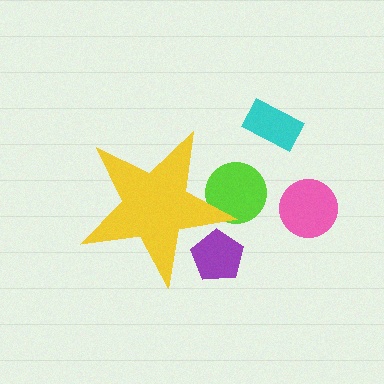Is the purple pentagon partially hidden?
Yes, the purple pentagon is partially hidden behind the yellow star.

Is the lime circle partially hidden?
Yes, the lime circle is partially hidden behind the yellow star.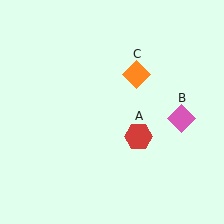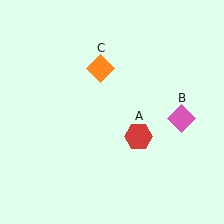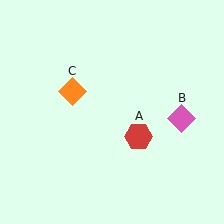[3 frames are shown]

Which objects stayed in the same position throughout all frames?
Red hexagon (object A) and pink diamond (object B) remained stationary.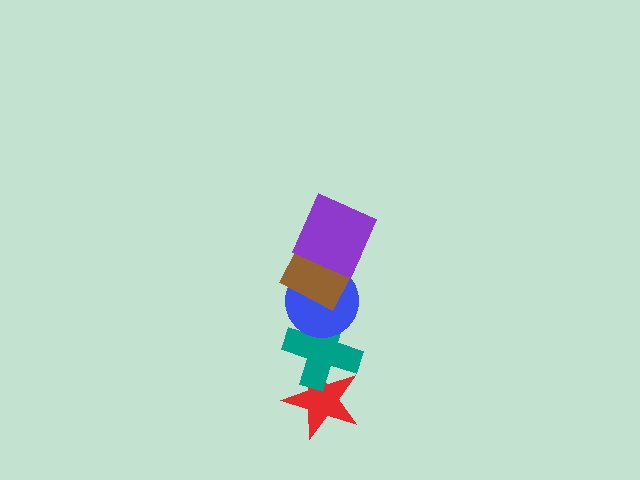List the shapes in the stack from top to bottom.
From top to bottom: the purple square, the brown square, the blue circle, the teal cross, the red star.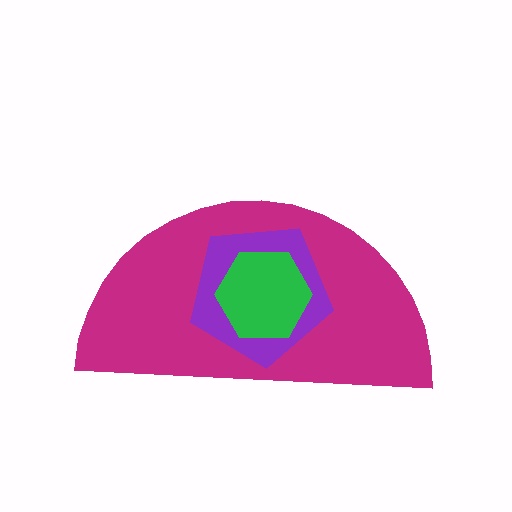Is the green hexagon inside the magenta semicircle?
Yes.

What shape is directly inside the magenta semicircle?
The purple pentagon.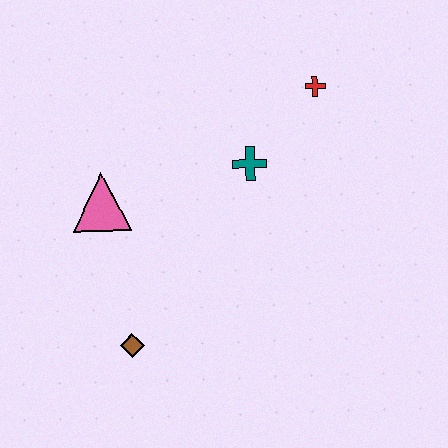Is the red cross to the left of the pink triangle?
No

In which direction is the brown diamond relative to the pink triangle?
The brown diamond is below the pink triangle.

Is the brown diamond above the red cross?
No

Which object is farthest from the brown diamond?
The red cross is farthest from the brown diamond.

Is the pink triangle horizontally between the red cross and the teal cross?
No